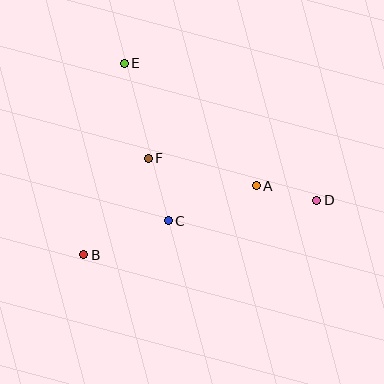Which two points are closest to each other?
Points A and D are closest to each other.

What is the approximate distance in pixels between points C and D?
The distance between C and D is approximately 150 pixels.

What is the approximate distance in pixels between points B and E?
The distance between B and E is approximately 196 pixels.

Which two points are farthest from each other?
Points B and D are farthest from each other.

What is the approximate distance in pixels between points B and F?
The distance between B and F is approximately 116 pixels.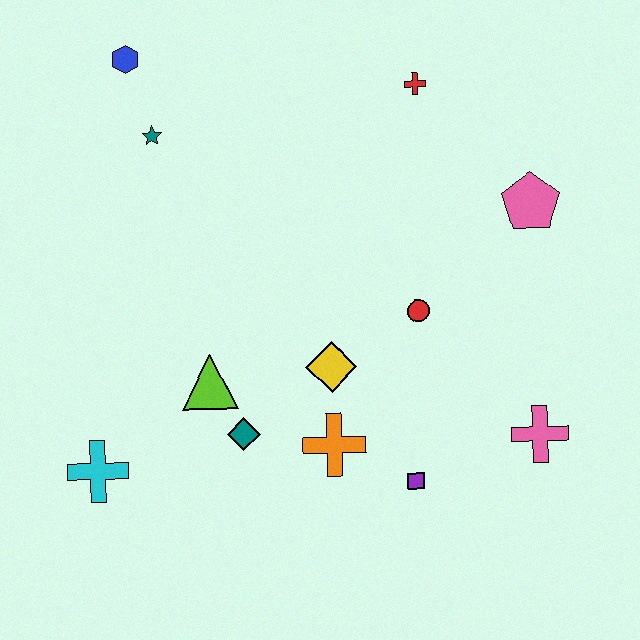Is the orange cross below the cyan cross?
No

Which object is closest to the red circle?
The yellow diamond is closest to the red circle.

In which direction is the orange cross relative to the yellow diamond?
The orange cross is below the yellow diamond.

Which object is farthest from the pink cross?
The blue hexagon is farthest from the pink cross.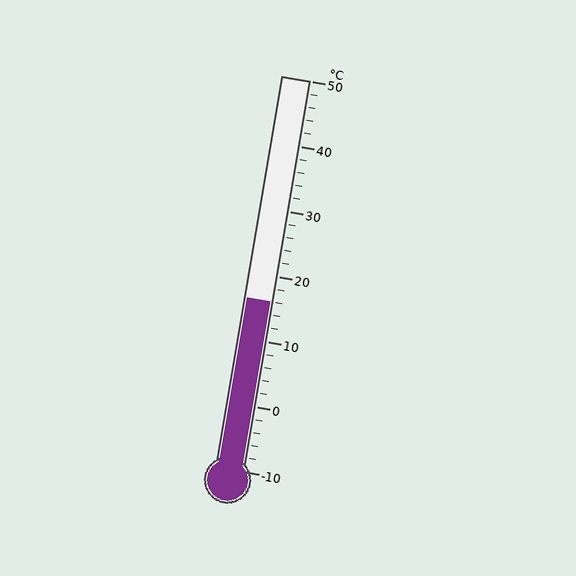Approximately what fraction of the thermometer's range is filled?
The thermometer is filled to approximately 45% of its range.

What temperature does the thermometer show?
The thermometer shows approximately 16°C.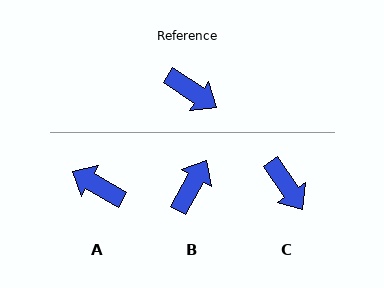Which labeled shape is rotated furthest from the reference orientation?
A, about 176 degrees away.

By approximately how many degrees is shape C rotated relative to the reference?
Approximately 22 degrees clockwise.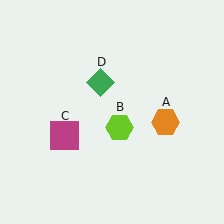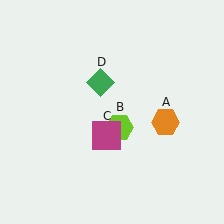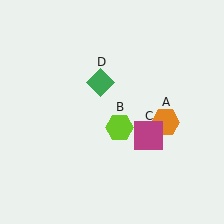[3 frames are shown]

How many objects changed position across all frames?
1 object changed position: magenta square (object C).